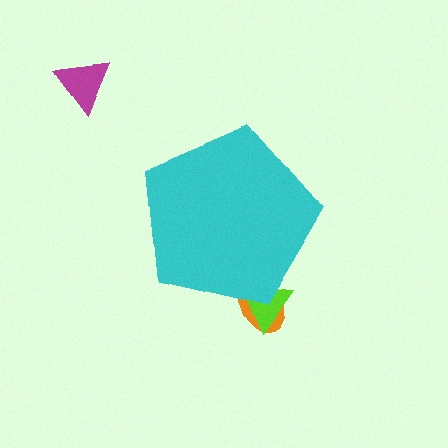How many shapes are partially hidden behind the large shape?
2 shapes are partially hidden.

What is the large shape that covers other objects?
A cyan pentagon.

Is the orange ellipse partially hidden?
Yes, the orange ellipse is partially hidden behind the cyan pentagon.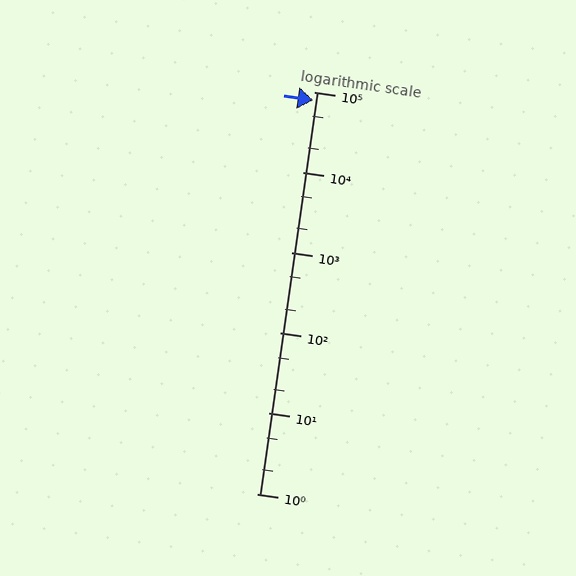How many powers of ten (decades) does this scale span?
The scale spans 5 decades, from 1 to 100000.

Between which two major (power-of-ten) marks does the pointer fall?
The pointer is between 10000 and 100000.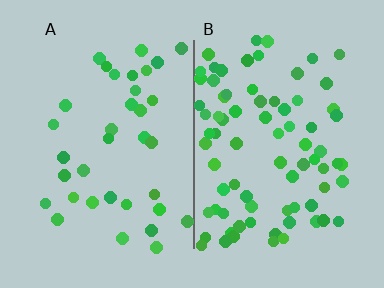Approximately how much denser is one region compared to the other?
Approximately 2.2× — region B over region A.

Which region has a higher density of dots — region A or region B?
B (the right).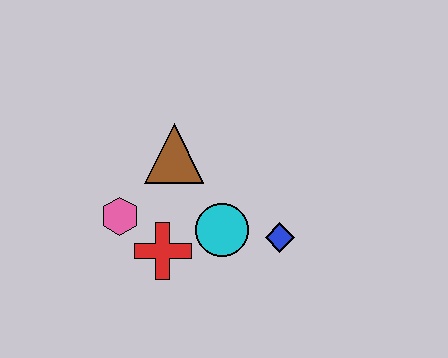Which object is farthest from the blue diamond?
The pink hexagon is farthest from the blue diamond.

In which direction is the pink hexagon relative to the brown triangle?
The pink hexagon is below the brown triangle.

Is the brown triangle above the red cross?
Yes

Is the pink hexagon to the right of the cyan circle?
No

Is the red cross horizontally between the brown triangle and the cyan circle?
No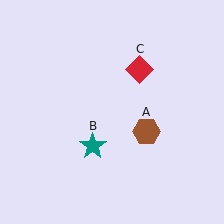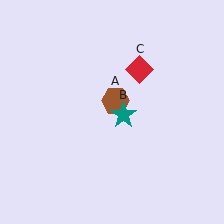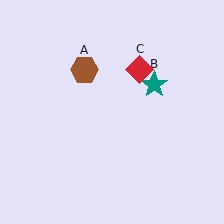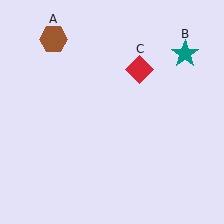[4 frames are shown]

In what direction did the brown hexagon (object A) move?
The brown hexagon (object A) moved up and to the left.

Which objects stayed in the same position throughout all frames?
Red diamond (object C) remained stationary.